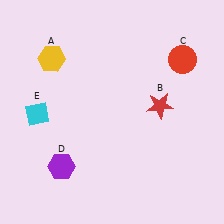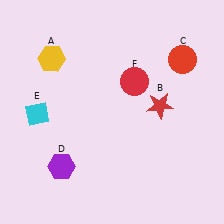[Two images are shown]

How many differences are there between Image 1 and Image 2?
There is 1 difference between the two images.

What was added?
A red circle (F) was added in Image 2.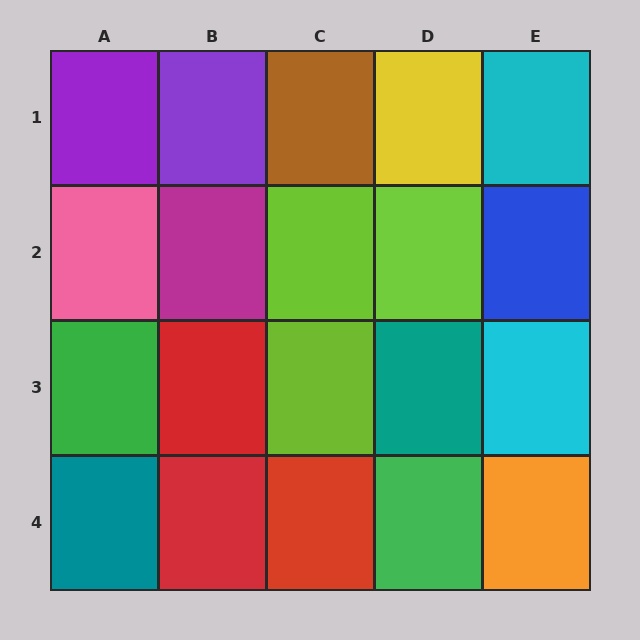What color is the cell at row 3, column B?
Red.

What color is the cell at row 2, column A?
Pink.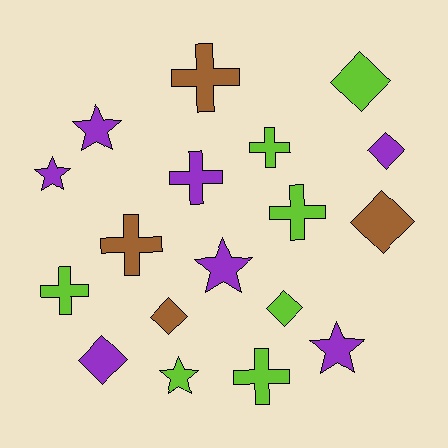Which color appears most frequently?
Purple, with 7 objects.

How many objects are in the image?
There are 18 objects.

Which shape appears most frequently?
Cross, with 7 objects.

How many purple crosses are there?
There is 1 purple cross.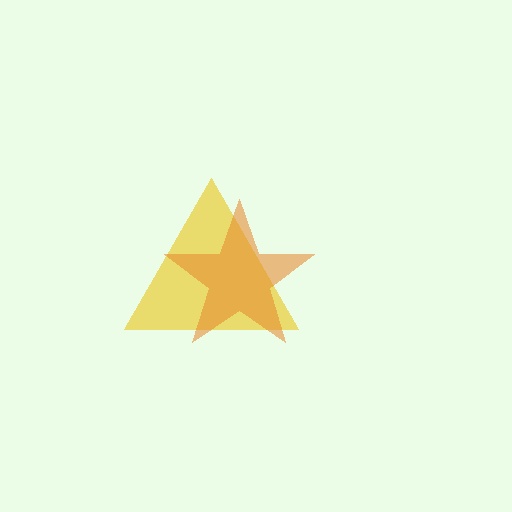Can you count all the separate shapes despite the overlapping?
Yes, there are 2 separate shapes.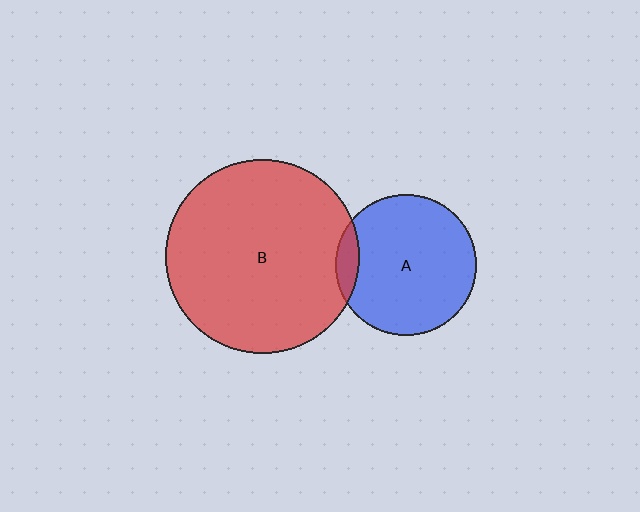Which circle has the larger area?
Circle B (red).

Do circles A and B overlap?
Yes.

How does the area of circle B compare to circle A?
Approximately 1.9 times.